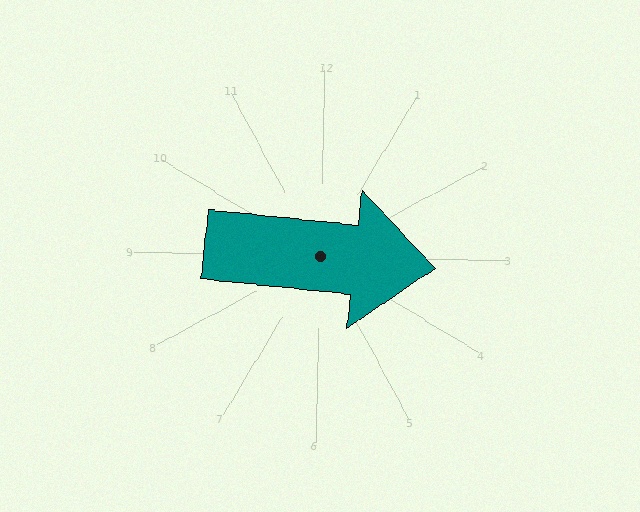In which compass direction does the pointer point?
East.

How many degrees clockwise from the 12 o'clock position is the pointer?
Approximately 95 degrees.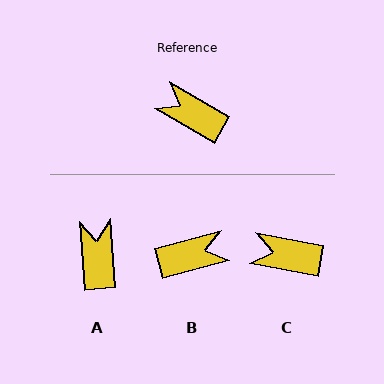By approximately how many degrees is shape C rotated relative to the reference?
Approximately 20 degrees counter-clockwise.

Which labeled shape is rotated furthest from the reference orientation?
B, about 135 degrees away.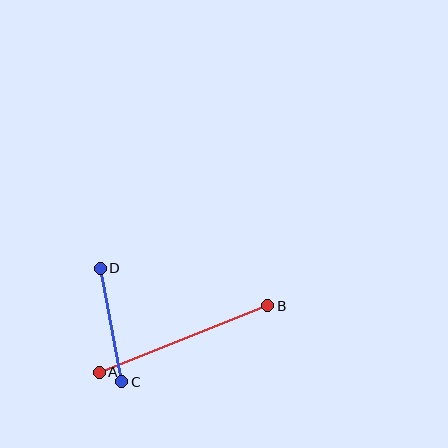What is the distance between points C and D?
The distance is approximately 116 pixels.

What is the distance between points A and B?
The distance is approximately 181 pixels.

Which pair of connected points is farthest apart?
Points A and B are farthest apart.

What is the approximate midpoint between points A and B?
The midpoint is at approximately (183, 339) pixels.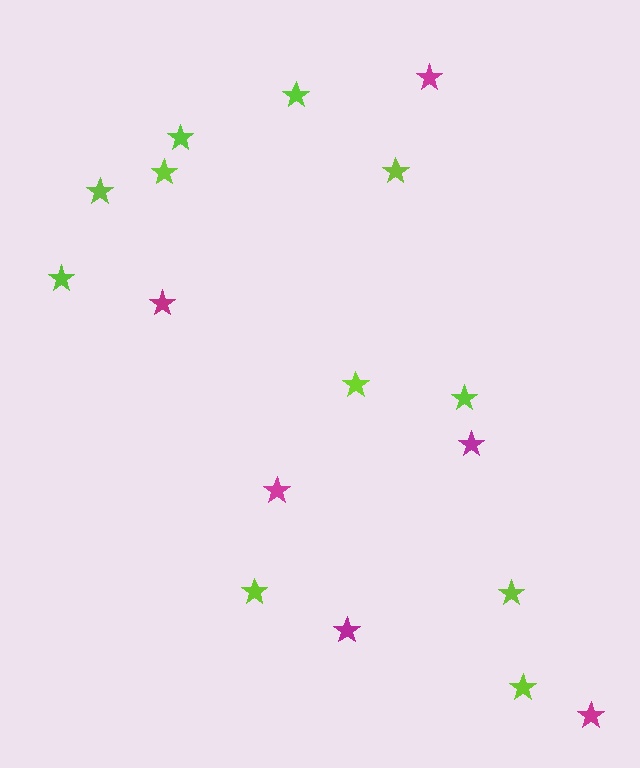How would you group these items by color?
There are 2 groups: one group of magenta stars (6) and one group of lime stars (11).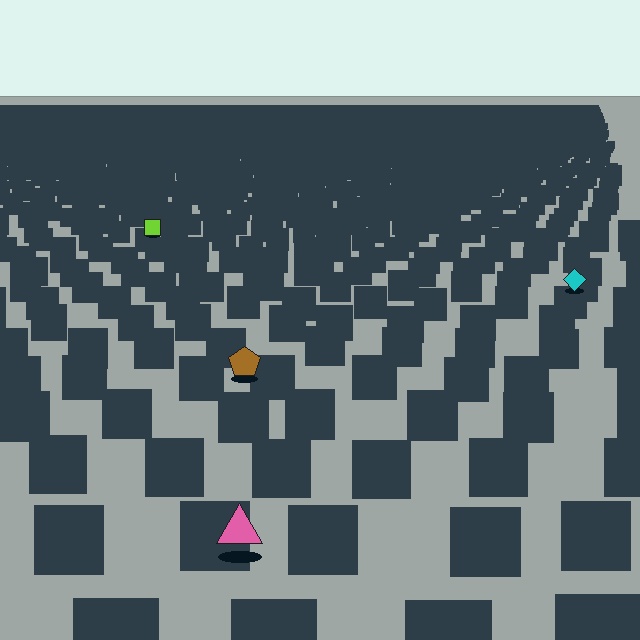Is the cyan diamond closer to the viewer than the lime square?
Yes. The cyan diamond is closer — you can tell from the texture gradient: the ground texture is coarser near it.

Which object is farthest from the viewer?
The lime square is farthest from the viewer. It appears smaller and the ground texture around it is denser.